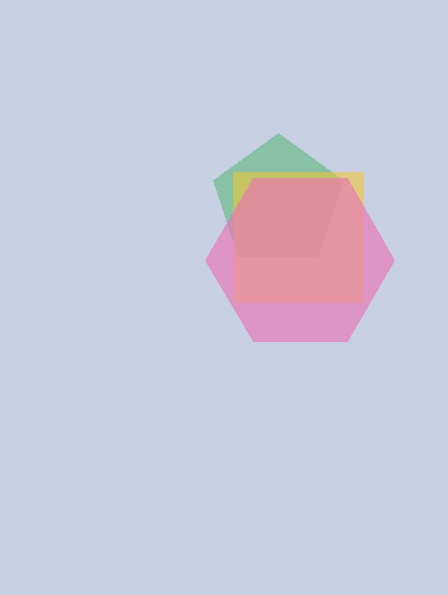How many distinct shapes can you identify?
There are 3 distinct shapes: a green pentagon, a yellow square, a pink hexagon.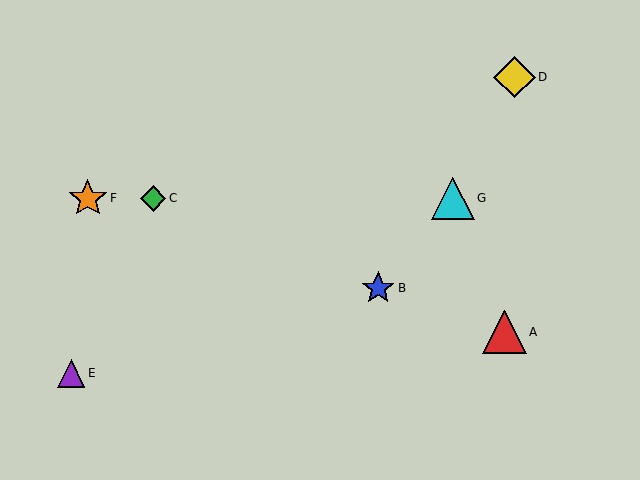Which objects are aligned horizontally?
Objects C, F, G are aligned horizontally.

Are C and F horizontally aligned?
Yes, both are at y≈198.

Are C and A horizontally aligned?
No, C is at y≈198 and A is at y≈332.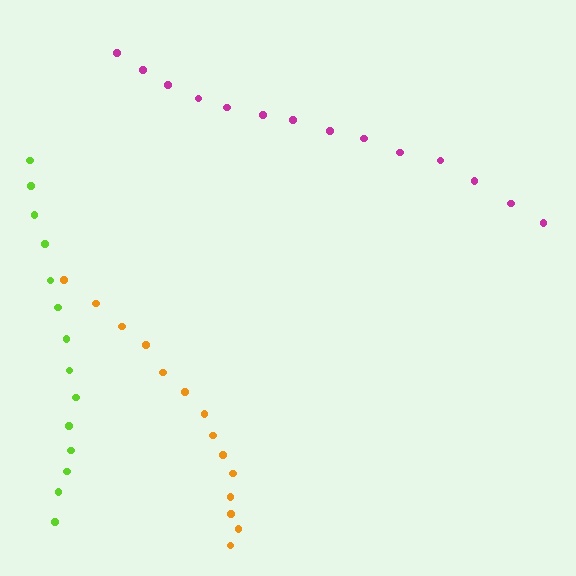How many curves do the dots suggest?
There are 3 distinct paths.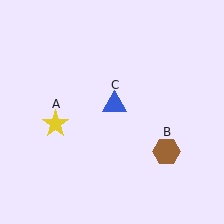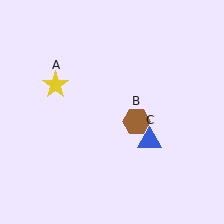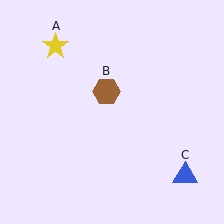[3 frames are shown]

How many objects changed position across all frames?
3 objects changed position: yellow star (object A), brown hexagon (object B), blue triangle (object C).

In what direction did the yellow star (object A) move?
The yellow star (object A) moved up.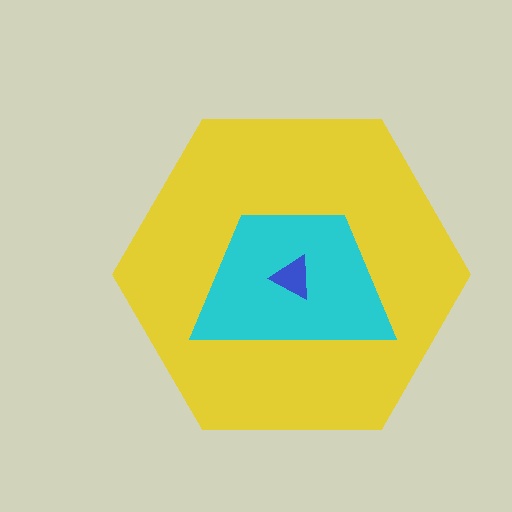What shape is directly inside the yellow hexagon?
The cyan trapezoid.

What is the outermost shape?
The yellow hexagon.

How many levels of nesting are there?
3.